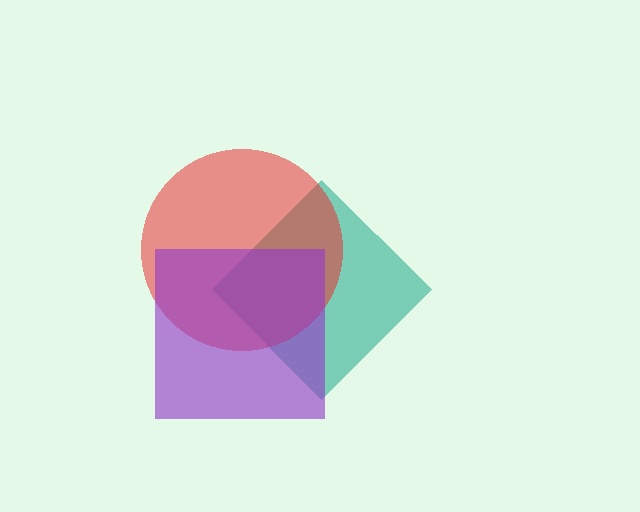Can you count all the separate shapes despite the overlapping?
Yes, there are 3 separate shapes.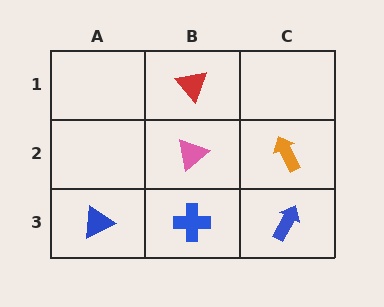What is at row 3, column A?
A blue triangle.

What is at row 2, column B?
A pink triangle.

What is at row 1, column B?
A red triangle.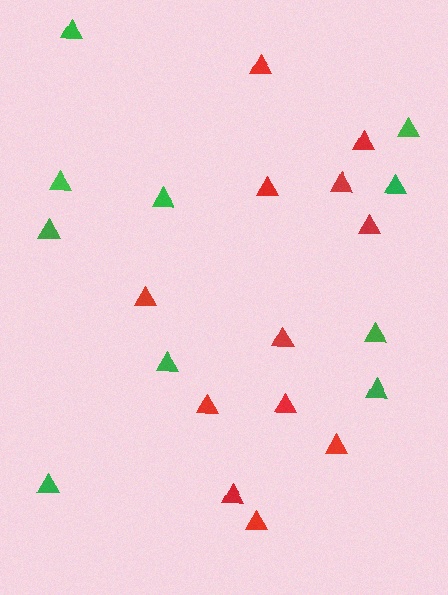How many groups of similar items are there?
There are 2 groups: one group of red triangles (12) and one group of green triangles (10).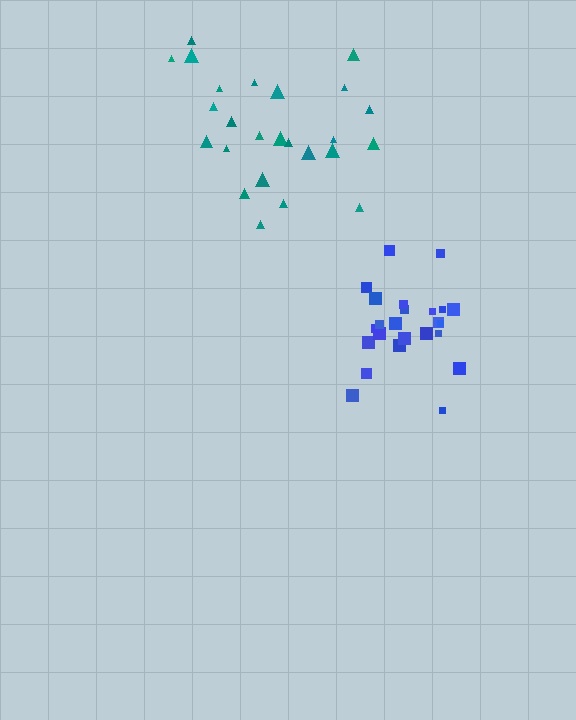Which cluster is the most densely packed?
Blue.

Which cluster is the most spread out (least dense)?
Teal.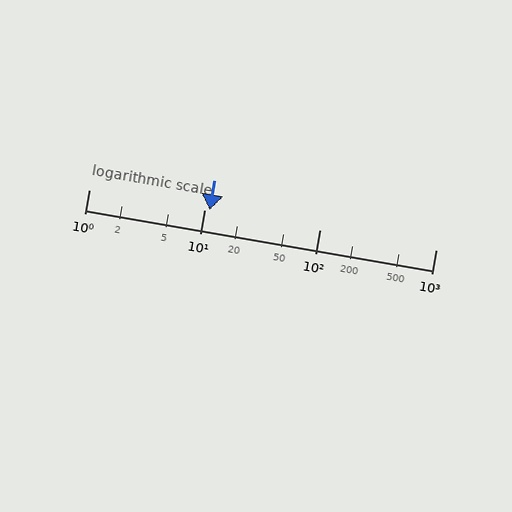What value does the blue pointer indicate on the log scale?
The pointer indicates approximately 11.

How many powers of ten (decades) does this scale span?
The scale spans 3 decades, from 1 to 1000.